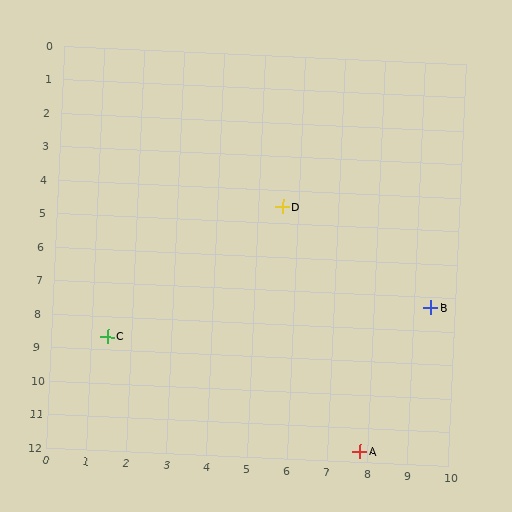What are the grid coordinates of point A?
Point A is at approximately (7.8, 11.7).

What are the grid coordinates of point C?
Point C is at approximately (1.4, 8.6).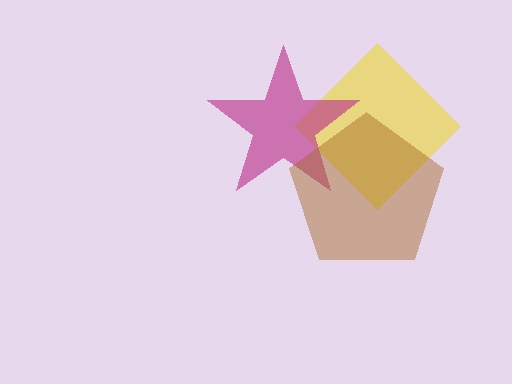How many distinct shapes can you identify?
There are 3 distinct shapes: a yellow diamond, a magenta star, a brown pentagon.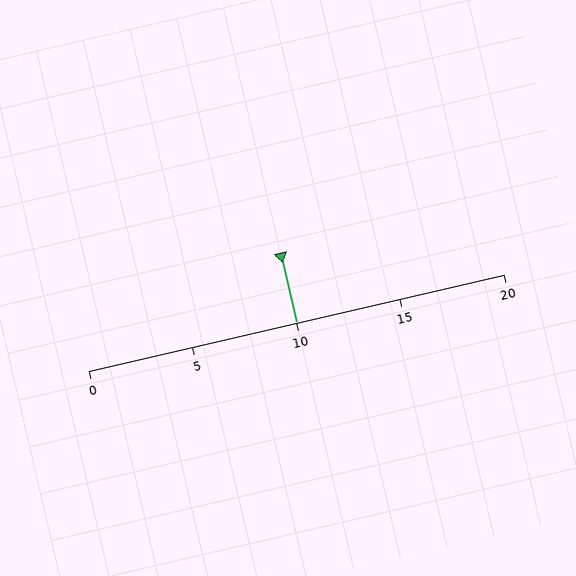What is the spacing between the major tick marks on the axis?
The major ticks are spaced 5 apart.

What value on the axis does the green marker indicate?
The marker indicates approximately 10.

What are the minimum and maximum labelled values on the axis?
The axis runs from 0 to 20.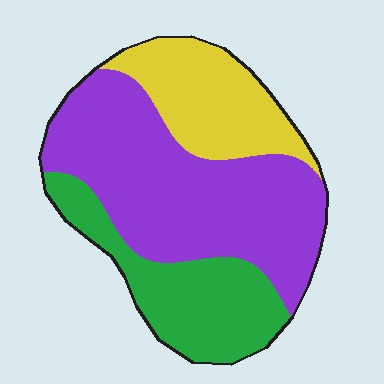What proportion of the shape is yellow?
Yellow covers roughly 25% of the shape.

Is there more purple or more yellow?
Purple.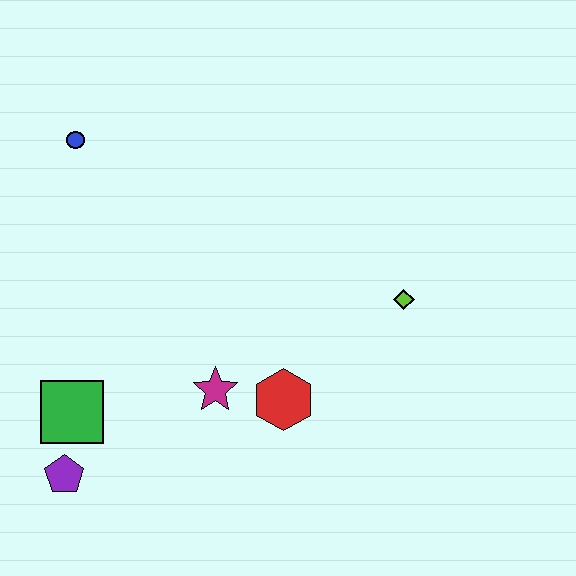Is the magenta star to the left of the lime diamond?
Yes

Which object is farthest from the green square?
The lime diamond is farthest from the green square.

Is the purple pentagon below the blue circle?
Yes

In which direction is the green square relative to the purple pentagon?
The green square is above the purple pentagon.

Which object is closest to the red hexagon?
The magenta star is closest to the red hexagon.